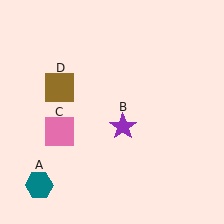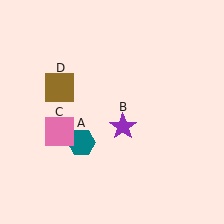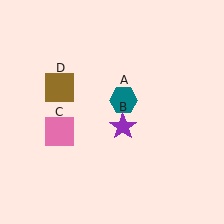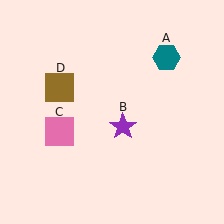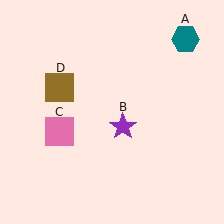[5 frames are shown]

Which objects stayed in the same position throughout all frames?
Purple star (object B) and pink square (object C) and brown square (object D) remained stationary.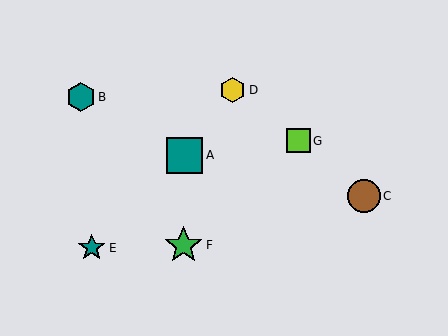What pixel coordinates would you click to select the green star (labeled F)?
Click at (184, 245) to select the green star F.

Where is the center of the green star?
The center of the green star is at (184, 245).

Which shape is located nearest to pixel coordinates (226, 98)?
The yellow hexagon (labeled D) at (233, 90) is nearest to that location.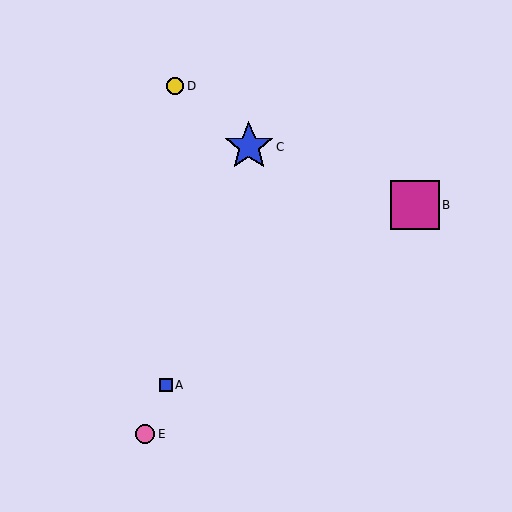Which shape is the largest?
The blue star (labeled C) is the largest.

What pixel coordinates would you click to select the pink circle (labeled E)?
Click at (145, 434) to select the pink circle E.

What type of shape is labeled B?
Shape B is a magenta square.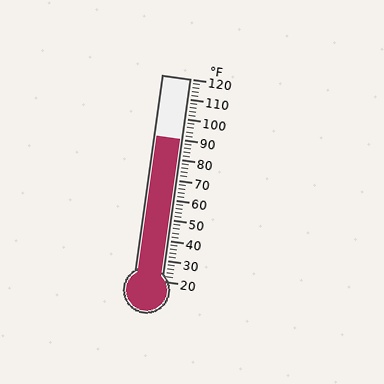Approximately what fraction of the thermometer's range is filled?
The thermometer is filled to approximately 70% of its range.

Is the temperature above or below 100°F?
The temperature is below 100°F.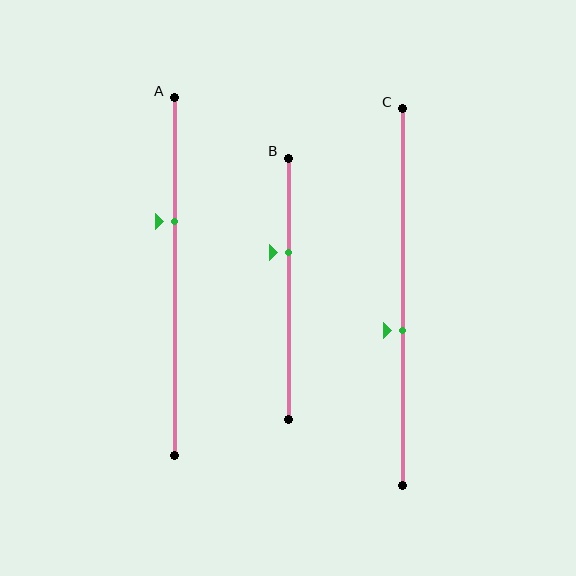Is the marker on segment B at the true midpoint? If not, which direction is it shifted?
No, the marker on segment B is shifted upward by about 14% of the segment length.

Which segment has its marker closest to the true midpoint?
Segment C has its marker closest to the true midpoint.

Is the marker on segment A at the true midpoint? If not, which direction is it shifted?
No, the marker on segment A is shifted upward by about 15% of the segment length.